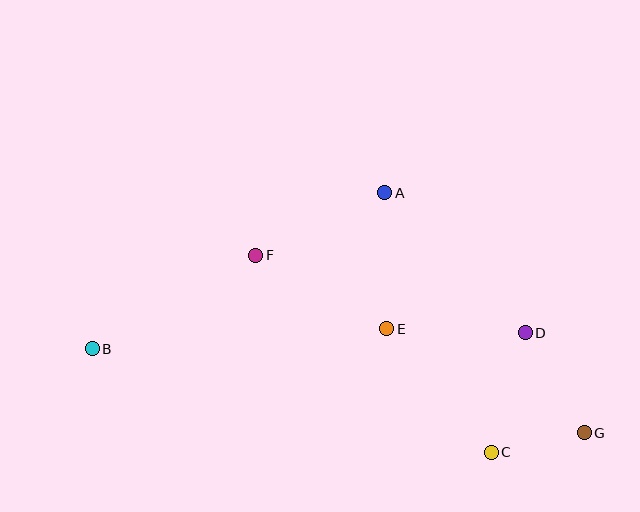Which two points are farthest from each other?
Points B and G are farthest from each other.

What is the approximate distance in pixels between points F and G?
The distance between F and G is approximately 374 pixels.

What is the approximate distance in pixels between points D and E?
The distance between D and E is approximately 139 pixels.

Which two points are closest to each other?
Points C and G are closest to each other.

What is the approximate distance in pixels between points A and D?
The distance between A and D is approximately 199 pixels.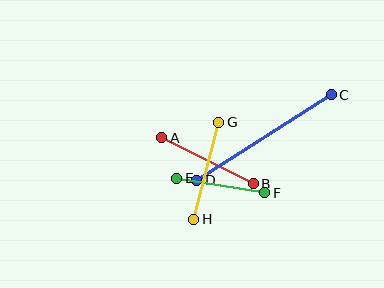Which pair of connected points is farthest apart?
Points C and D are farthest apart.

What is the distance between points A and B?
The distance is approximately 103 pixels.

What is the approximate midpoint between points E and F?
The midpoint is at approximately (221, 185) pixels.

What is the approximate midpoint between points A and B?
The midpoint is at approximately (208, 161) pixels.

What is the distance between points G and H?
The distance is approximately 100 pixels.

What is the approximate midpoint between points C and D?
The midpoint is at approximately (264, 137) pixels.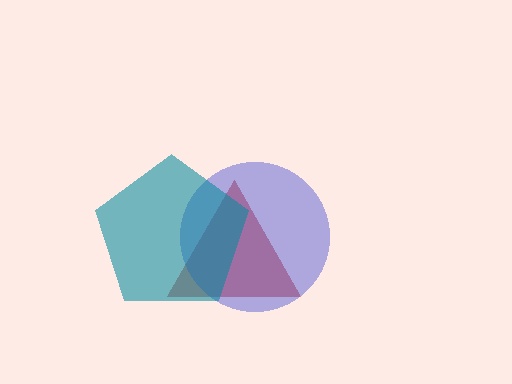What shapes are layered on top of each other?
The layered shapes are: a red triangle, a blue circle, a teal pentagon.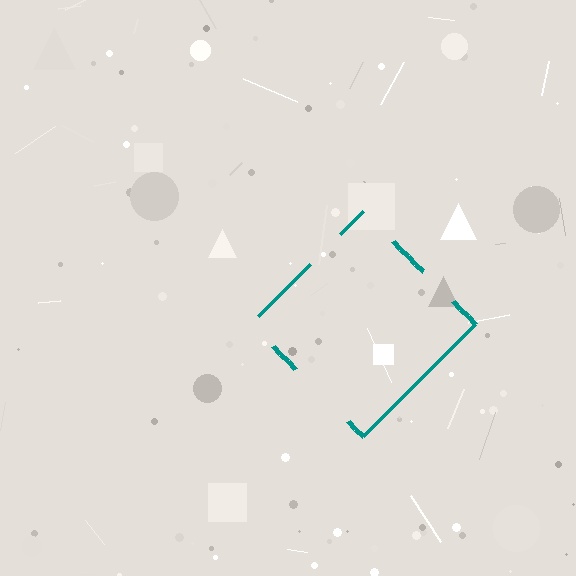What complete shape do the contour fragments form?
The contour fragments form a diamond.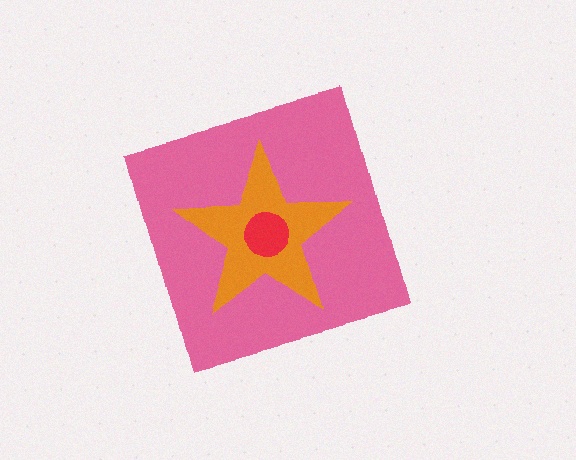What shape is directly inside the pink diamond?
The orange star.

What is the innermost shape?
The red circle.